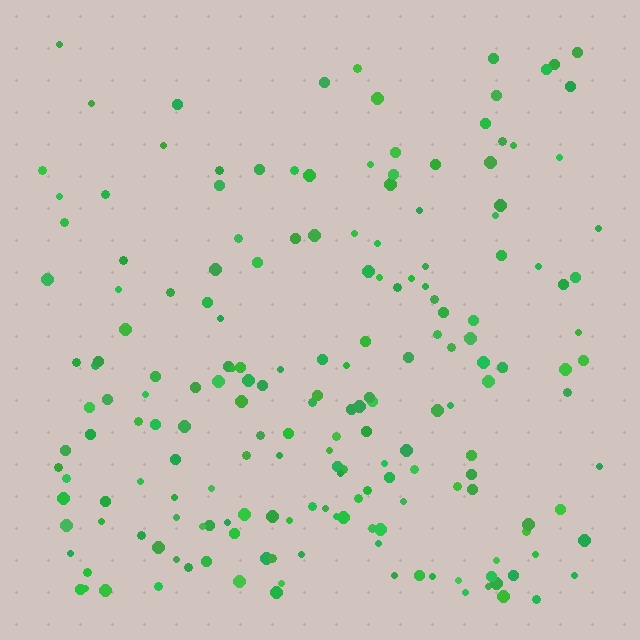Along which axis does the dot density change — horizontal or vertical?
Vertical.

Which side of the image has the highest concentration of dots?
The bottom.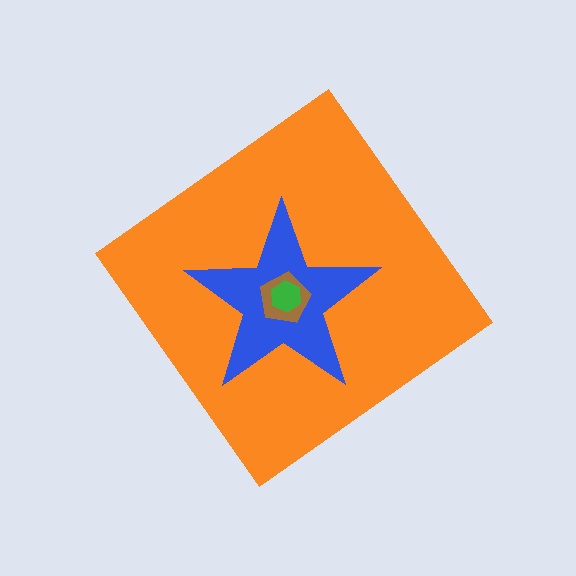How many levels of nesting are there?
4.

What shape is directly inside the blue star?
The brown pentagon.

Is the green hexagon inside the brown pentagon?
Yes.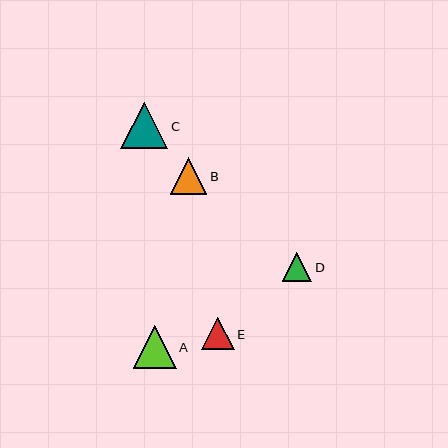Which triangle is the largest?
Triangle C is the largest with a size of approximately 47 pixels.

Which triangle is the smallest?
Triangle D is the smallest with a size of approximately 29 pixels.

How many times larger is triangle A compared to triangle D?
Triangle A is approximately 1.5 times the size of triangle D.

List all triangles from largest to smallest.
From largest to smallest: C, A, B, E, D.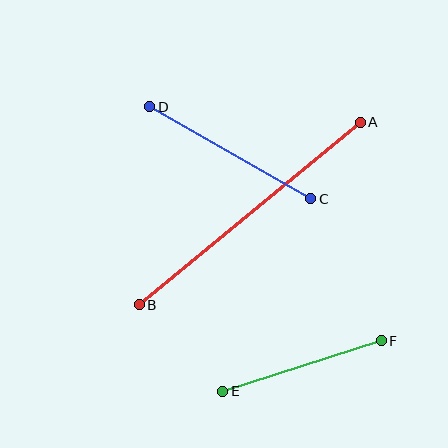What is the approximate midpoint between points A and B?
The midpoint is at approximately (250, 214) pixels.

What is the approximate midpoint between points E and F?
The midpoint is at approximately (302, 366) pixels.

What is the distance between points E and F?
The distance is approximately 166 pixels.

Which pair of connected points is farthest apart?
Points A and B are farthest apart.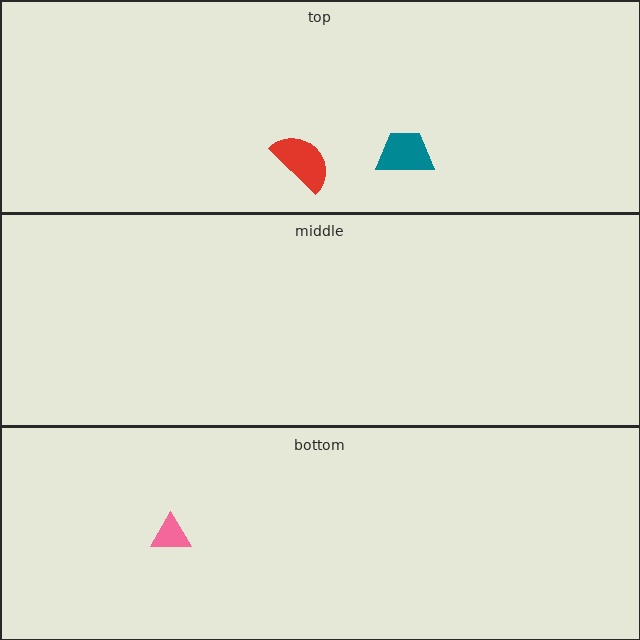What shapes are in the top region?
The red semicircle, the teal trapezoid.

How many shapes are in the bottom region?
1.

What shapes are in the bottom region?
The pink triangle.